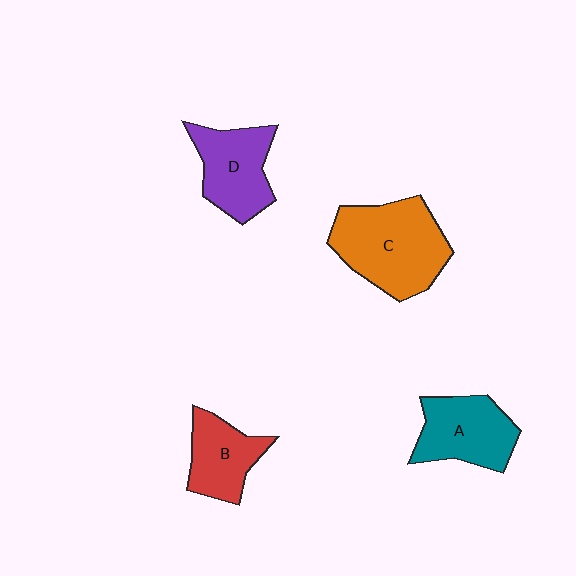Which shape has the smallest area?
Shape B (red).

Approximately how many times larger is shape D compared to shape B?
Approximately 1.2 times.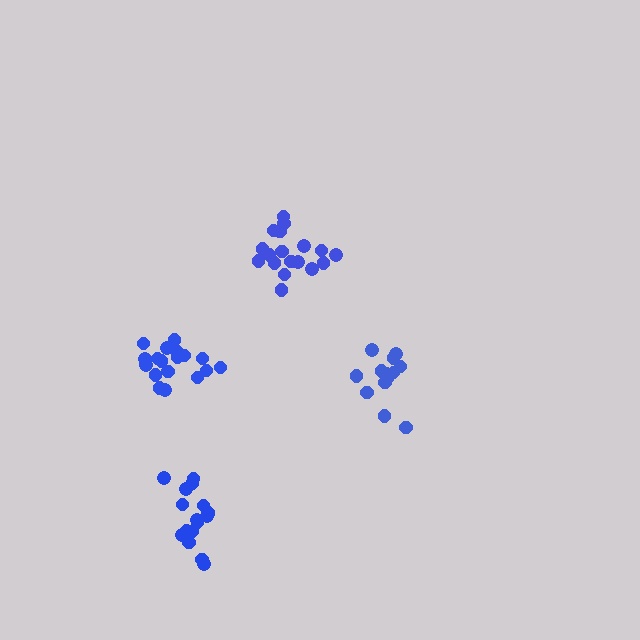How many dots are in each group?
Group 1: 16 dots, Group 2: 18 dots, Group 3: 13 dots, Group 4: 18 dots (65 total).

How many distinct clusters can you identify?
There are 4 distinct clusters.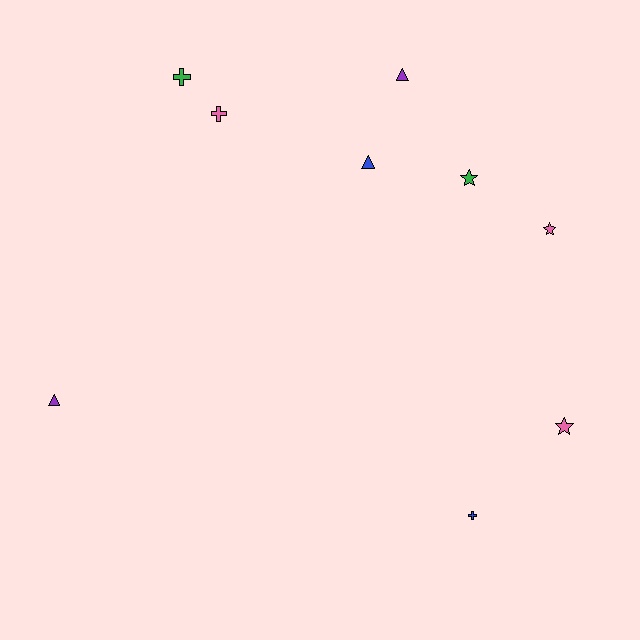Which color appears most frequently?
Pink, with 3 objects.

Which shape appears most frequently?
Cross, with 3 objects.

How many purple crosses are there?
There are no purple crosses.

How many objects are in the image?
There are 9 objects.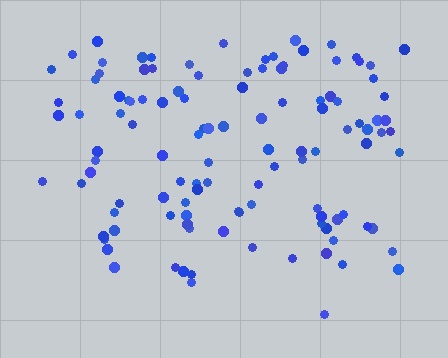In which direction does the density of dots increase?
From bottom to top, with the top side densest.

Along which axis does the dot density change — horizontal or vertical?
Vertical.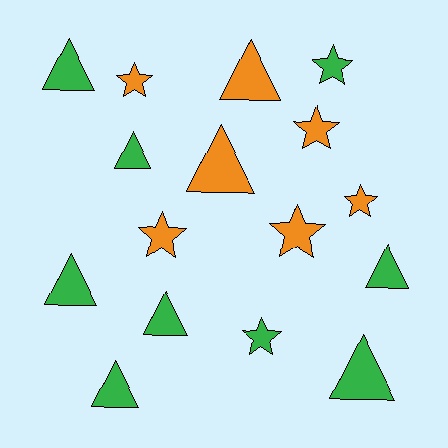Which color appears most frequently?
Green, with 9 objects.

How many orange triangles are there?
There are 2 orange triangles.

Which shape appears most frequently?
Triangle, with 9 objects.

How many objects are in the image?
There are 16 objects.